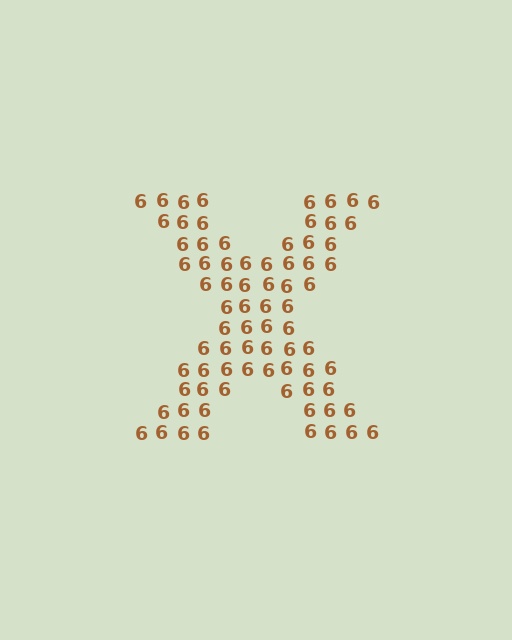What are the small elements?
The small elements are digit 6's.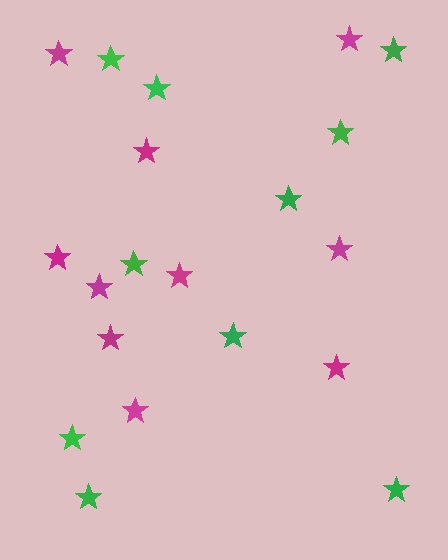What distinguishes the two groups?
There are 2 groups: one group of magenta stars (10) and one group of green stars (10).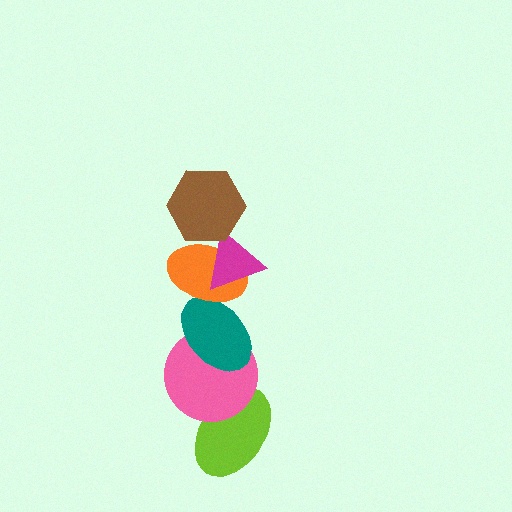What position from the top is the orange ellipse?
The orange ellipse is 3rd from the top.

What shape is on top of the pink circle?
The teal ellipse is on top of the pink circle.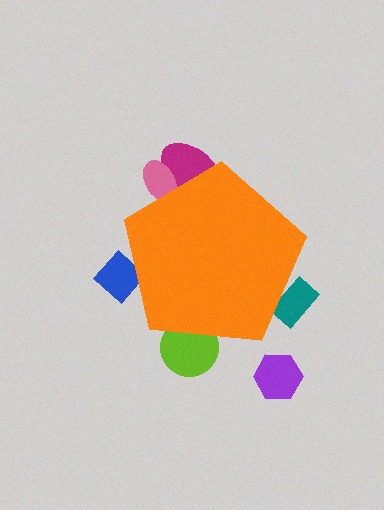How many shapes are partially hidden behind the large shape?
5 shapes are partially hidden.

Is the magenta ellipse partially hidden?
Yes, the magenta ellipse is partially hidden behind the orange pentagon.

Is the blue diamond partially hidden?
Yes, the blue diamond is partially hidden behind the orange pentagon.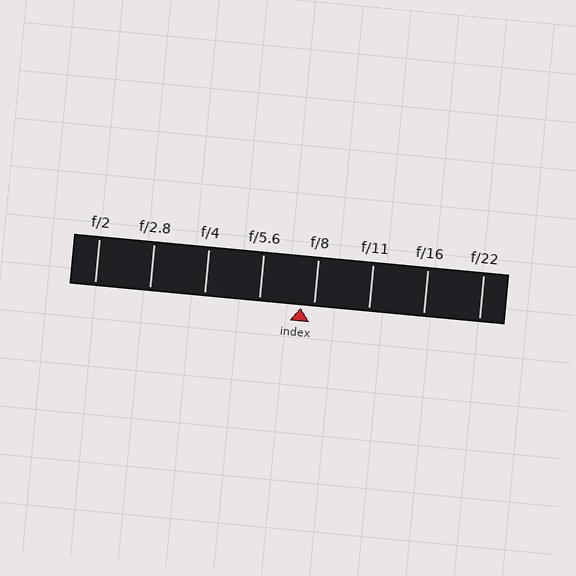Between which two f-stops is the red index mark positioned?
The index mark is between f/5.6 and f/8.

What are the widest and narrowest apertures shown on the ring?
The widest aperture shown is f/2 and the narrowest is f/22.